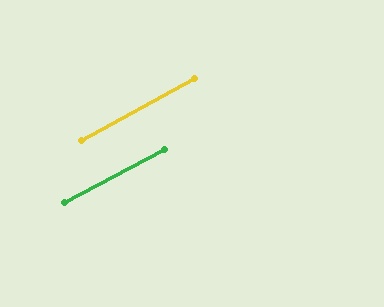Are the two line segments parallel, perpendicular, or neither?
Parallel — their directions differ by only 1.1°.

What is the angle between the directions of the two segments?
Approximately 1 degree.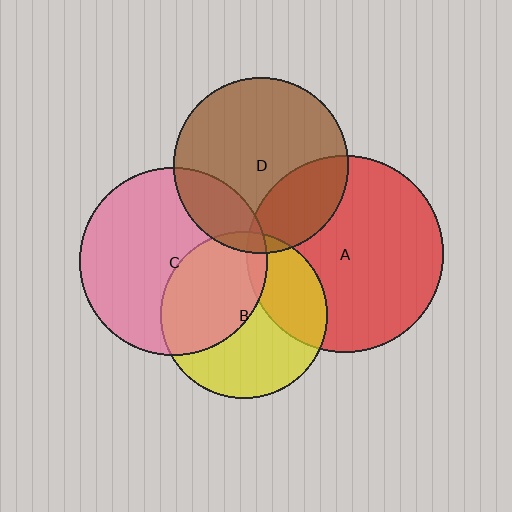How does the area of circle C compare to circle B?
Approximately 1.3 times.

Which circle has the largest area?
Circle A (red).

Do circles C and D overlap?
Yes.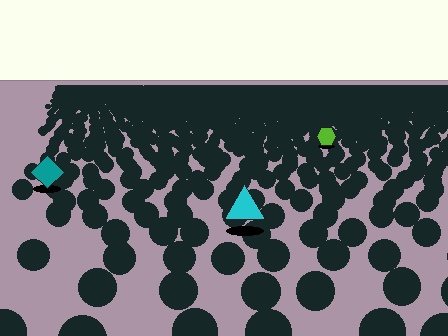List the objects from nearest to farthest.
From nearest to farthest: the cyan triangle, the teal diamond, the lime hexagon.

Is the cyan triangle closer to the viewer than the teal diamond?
Yes. The cyan triangle is closer — you can tell from the texture gradient: the ground texture is coarser near it.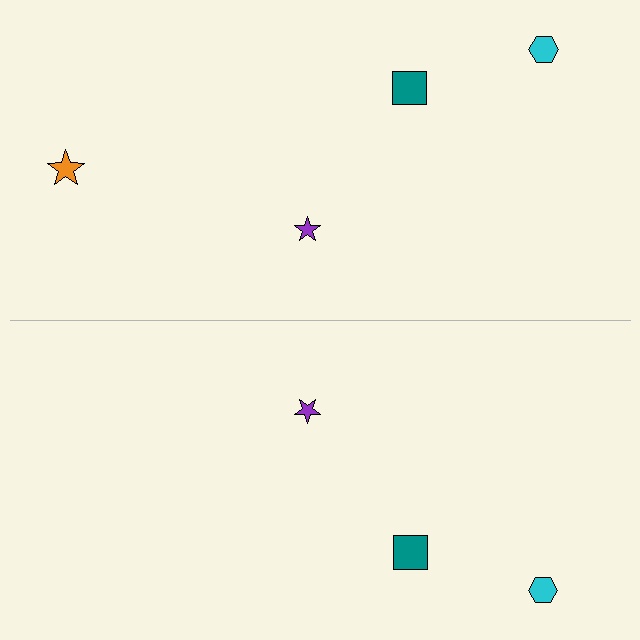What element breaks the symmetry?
A orange star is missing from the bottom side.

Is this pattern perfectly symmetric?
No, the pattern is not perfectly symmetric. A orange star is missing from the bottom side.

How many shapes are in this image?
There are 7 shapes in this image.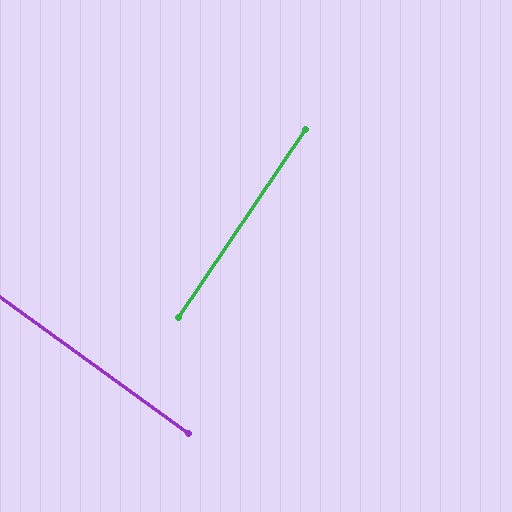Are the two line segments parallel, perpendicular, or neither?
Perpendicular — they meet at approximately 88°.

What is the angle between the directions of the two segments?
Approximately 88 degrees.